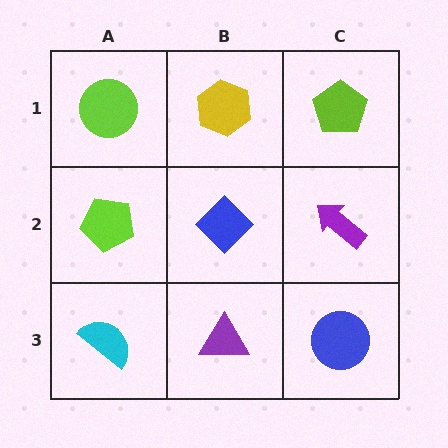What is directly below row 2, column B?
A purple triangle.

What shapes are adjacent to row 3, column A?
A lime pentagon (row 2, column A), a purple triangle (row 3, column B).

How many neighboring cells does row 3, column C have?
2.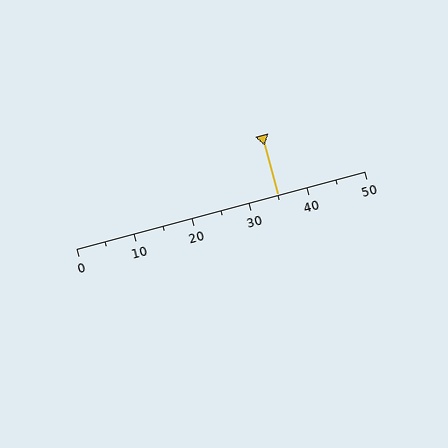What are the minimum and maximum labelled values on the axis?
The axis runs from 0 to 50.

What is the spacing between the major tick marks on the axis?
The major ticks are spaced 10 apart.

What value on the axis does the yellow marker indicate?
The marker indicates approximately 35.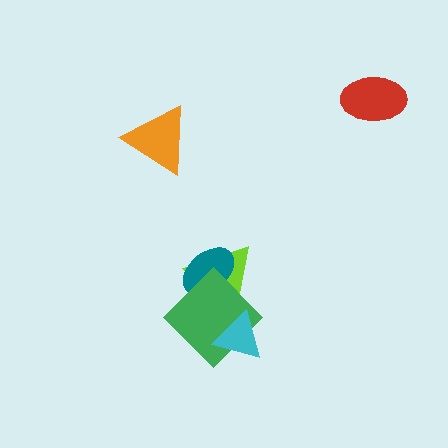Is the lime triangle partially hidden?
Yes, it is partially covered by another shape.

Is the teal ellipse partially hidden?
Yes, it is partially covered by another shape.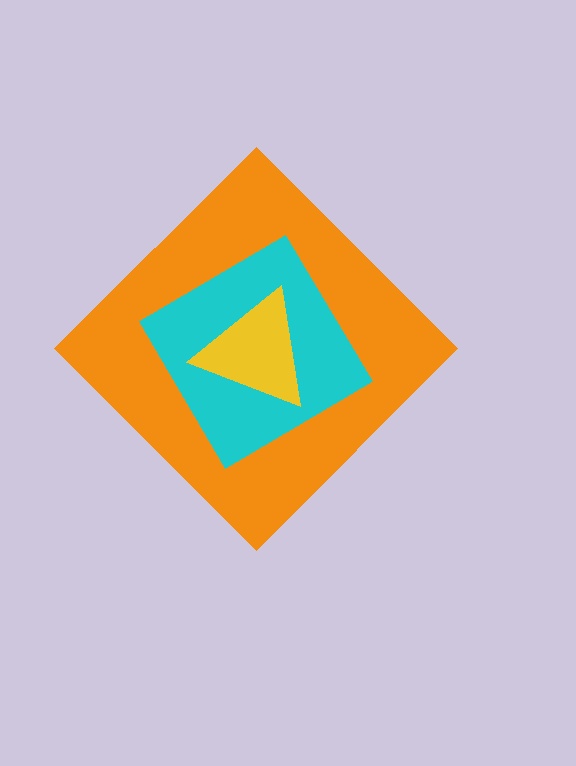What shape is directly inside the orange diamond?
The cyan diamond.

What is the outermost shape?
The orange diamond.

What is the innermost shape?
The yellow triangle.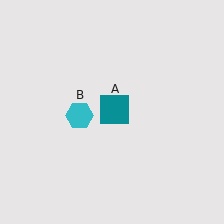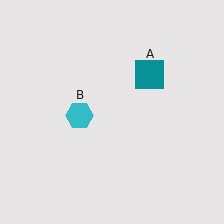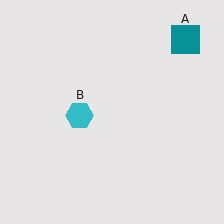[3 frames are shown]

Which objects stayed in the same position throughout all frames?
Cyan hexagon (object B) remained stationary.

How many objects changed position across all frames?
1 object changed position: teal square (object A).